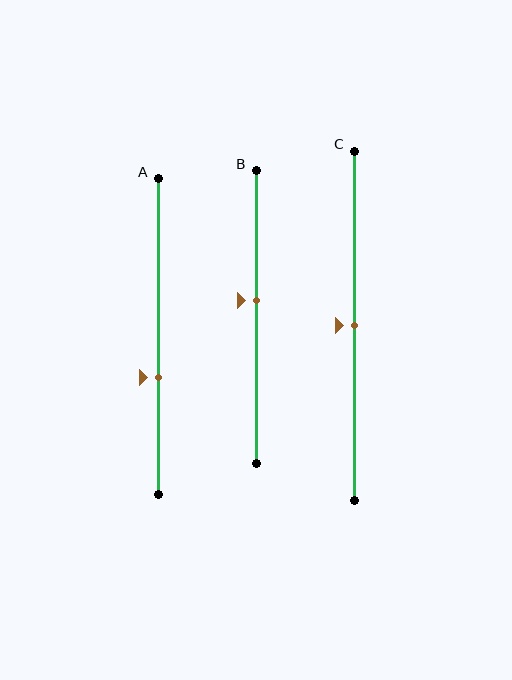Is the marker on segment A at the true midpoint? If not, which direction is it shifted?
No, the marker on segment A is shifted downward by about 13% of the segment length.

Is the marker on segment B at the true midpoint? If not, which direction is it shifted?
No, the marker on segment B is shifted upward by about 6% of the segment length.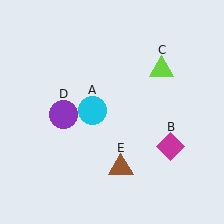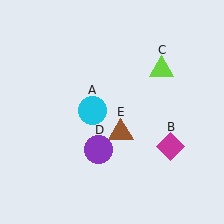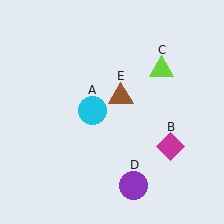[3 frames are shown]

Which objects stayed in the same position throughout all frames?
Cyan circle (object A) and magenta diamond (object B) and lime triangle (object C) remained stationary.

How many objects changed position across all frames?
2 objects changed position: purple circle (object D), brown triangle (object E).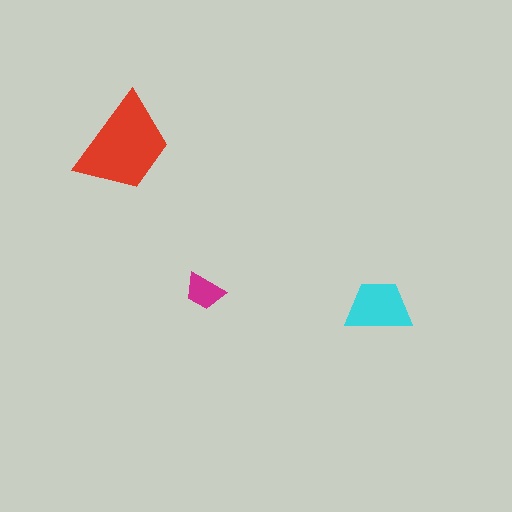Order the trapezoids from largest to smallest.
the red one, the cyan one, the magenta one.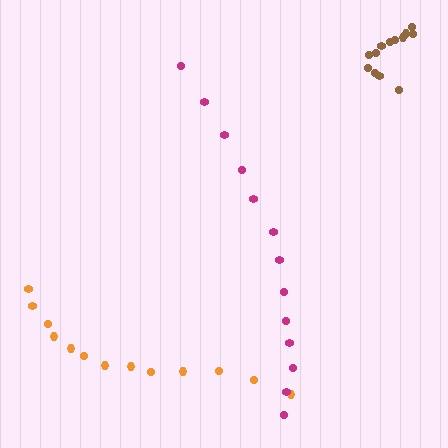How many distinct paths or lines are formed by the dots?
There are 3 distinct paths.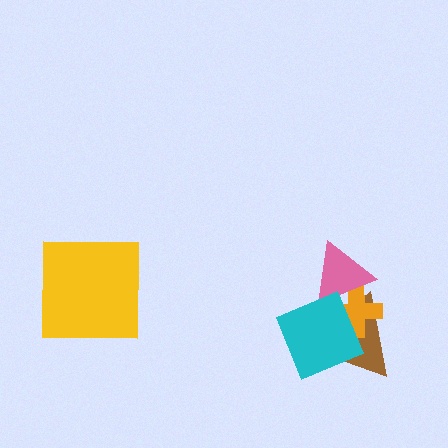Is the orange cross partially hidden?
Yes, it is partially covered by another shape.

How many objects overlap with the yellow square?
0 objects overlap with the yellow square.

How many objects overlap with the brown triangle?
3 objects overlap with the brown triangle.